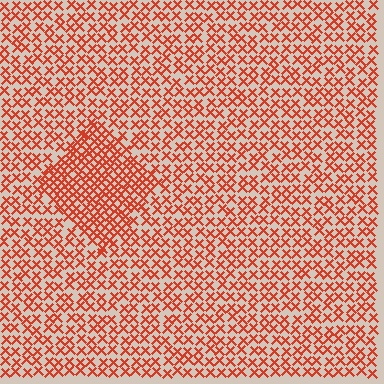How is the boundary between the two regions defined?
The boundary is defined by a change in element density (approximately 1.8x ratio). All elements are the same color, size, and shape.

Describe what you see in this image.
The image contains small red elements arranged at two different densities. A diamond-shaped region is visible where the elements are more densely packed than the surrounding area.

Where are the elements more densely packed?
The elements are more densely packed inside the diamond boundary.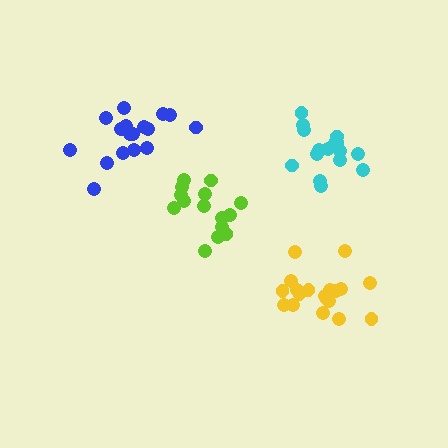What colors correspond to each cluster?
The clusters are colored: lime, cyan, yellow, blue.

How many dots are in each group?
Group 1: 15 dots, Group 2: 16 dots, Group 3: 19 dots, Group 4: 17 dots (67 total).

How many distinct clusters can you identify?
There are 4 distinct clusters.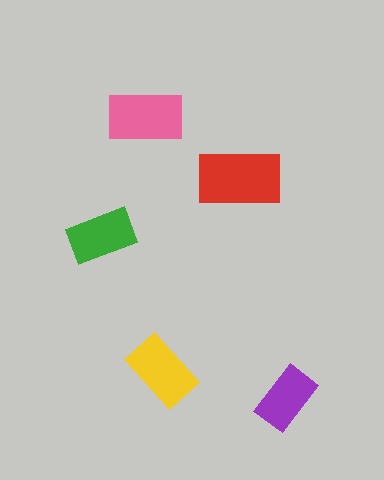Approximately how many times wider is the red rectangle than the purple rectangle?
About 1.5 times wider.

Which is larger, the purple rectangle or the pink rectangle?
The pink one.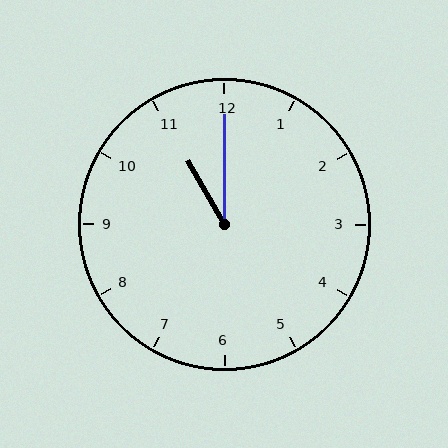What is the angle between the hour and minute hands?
Approximately 30 degrees.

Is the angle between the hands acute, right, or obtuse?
It is acute.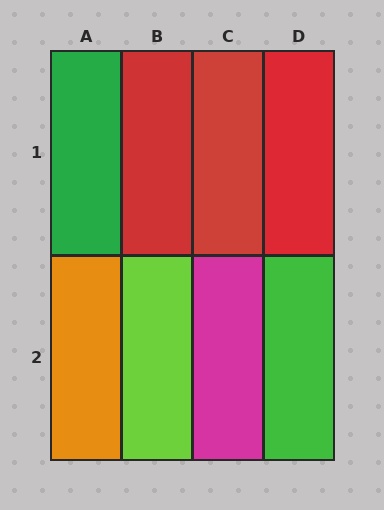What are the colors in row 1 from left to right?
Green, red, red, red.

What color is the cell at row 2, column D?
Green.